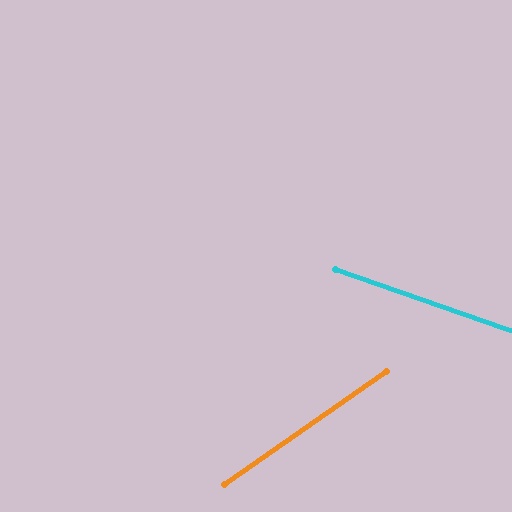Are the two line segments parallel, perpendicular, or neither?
Neither parallel nor perpendicular — they differ by about 54°.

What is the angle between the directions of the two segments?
Approximately 54 degrees.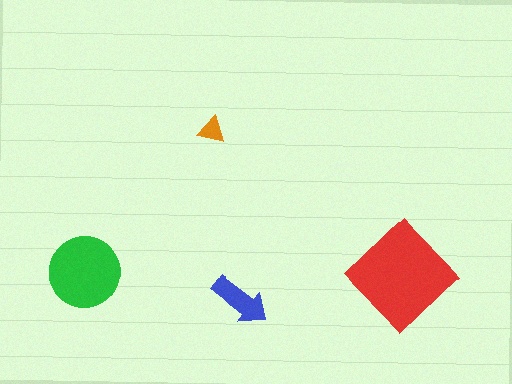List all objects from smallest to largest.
The orange triangle, the blue arrow, the green circle, the red diamond.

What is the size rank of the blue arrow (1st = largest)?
3rd.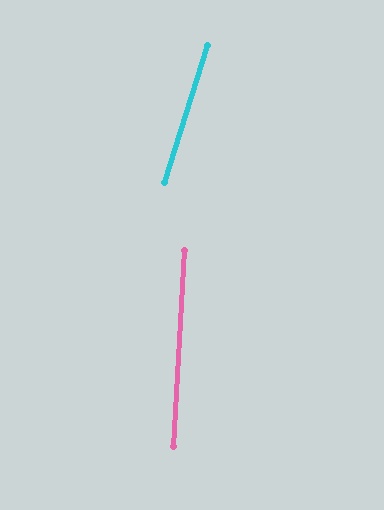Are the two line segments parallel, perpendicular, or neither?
Neither parallel nor perpendicular — they differ by about 14°.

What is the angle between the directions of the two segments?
Approximately 14 degrees.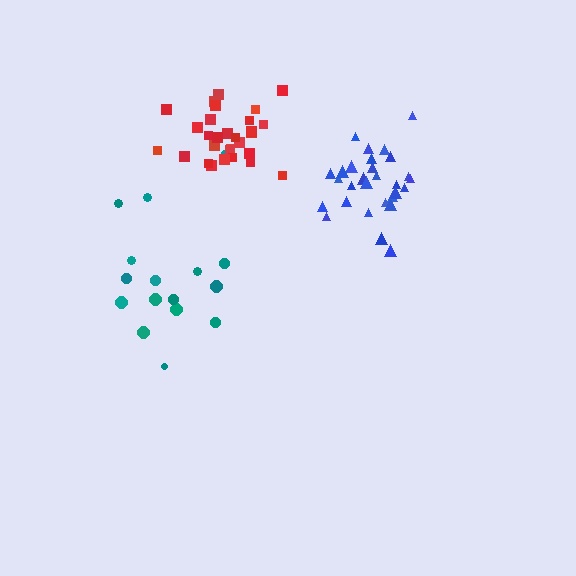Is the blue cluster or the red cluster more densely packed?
Blue.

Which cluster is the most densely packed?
Blue.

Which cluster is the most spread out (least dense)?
Teal.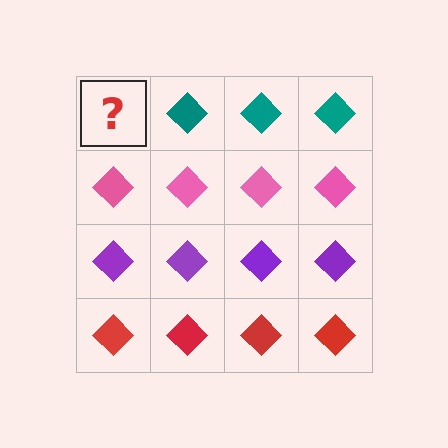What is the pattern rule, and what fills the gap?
The rule is that each row has a consistent color. The gap should be filled with a teal diamond.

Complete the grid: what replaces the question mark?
The question mark should be replaced with a teal diamond.